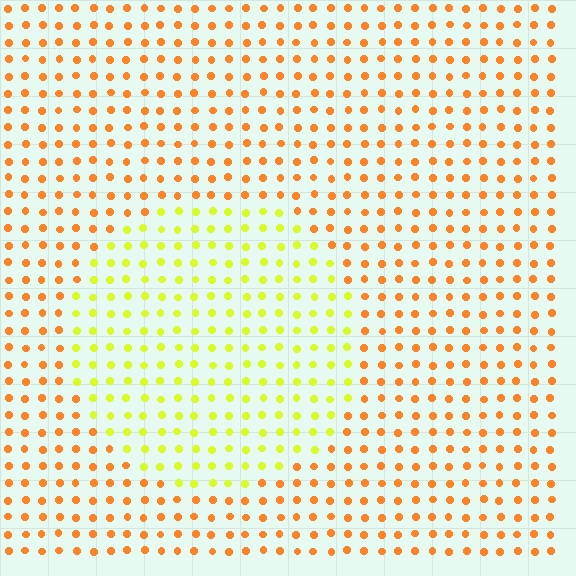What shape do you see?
I see a circle.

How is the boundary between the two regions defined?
The boundary is defined purely by a slight shift in hue (about 44 degrees). Spacing, size, and orientation are identical on both sides.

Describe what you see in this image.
The image is filled with small orange elements in a uniform arrangement. A circle-shaped region is visible where the elements are tinted to a slightly different hue, forming a subtle color boundary.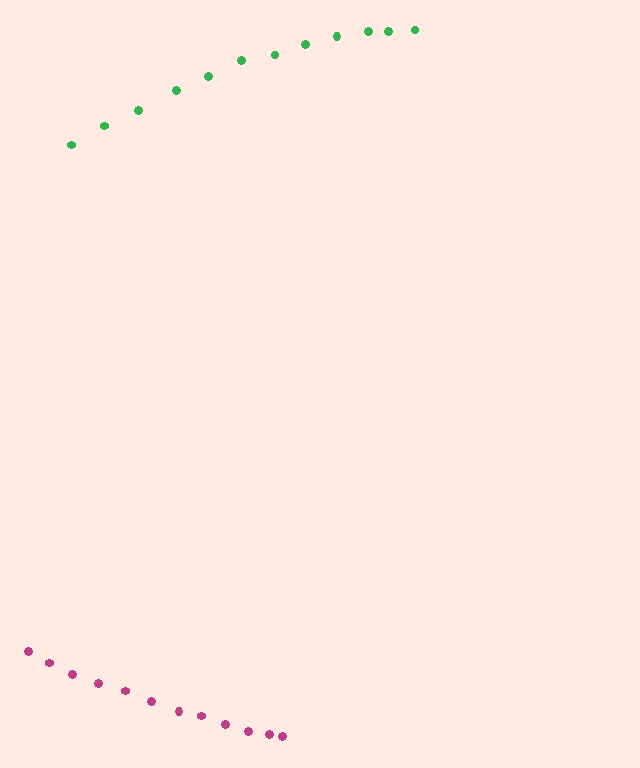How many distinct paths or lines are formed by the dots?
There are 2 distinct paths.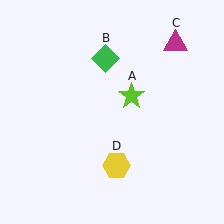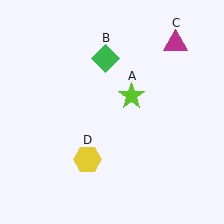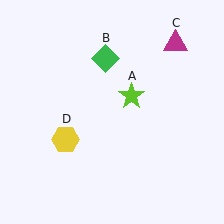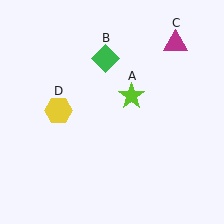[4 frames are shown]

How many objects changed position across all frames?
1 object changed position: yellow hexagon (object D).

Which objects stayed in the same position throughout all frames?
Lime star (object A) and green diamond (object B) and magenta triangle (object C) remained stationary.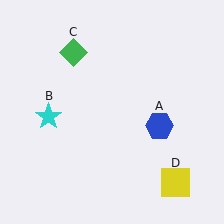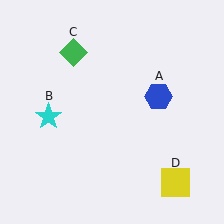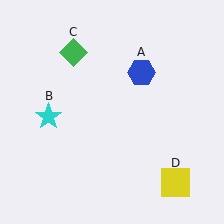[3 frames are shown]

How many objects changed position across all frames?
1 object changed position: blue hexagon (object A).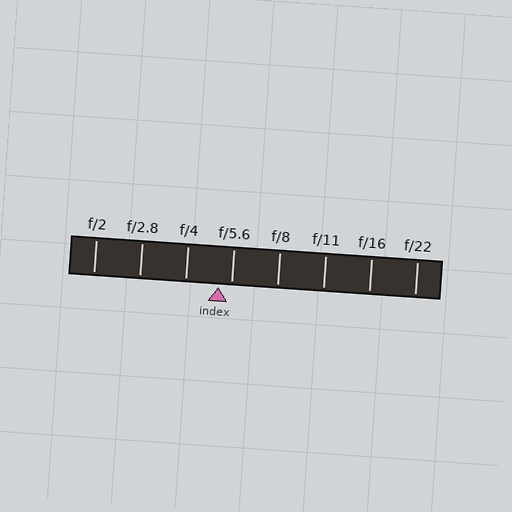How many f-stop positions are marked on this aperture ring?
There are 8 f-stop positions marked.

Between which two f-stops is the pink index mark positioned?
The index mark is between f/4 and f/5.6.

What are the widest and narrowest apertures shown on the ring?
The widest aperture shown is f/2 and the narrowest is f/22.